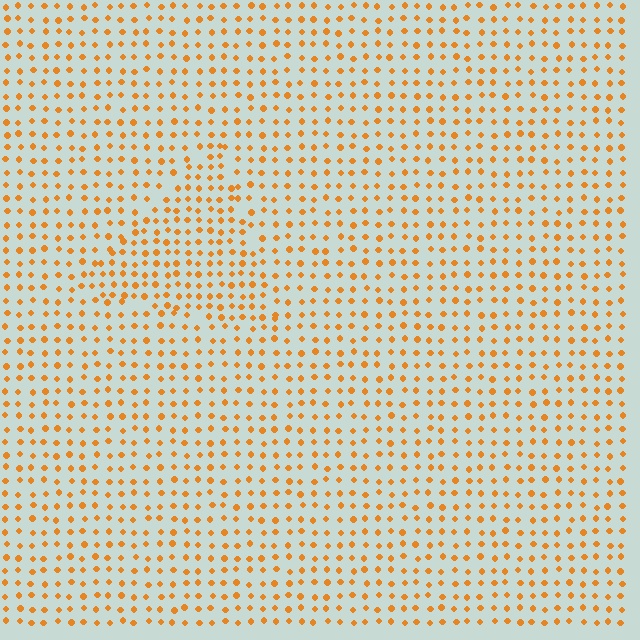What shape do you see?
I see a triangle.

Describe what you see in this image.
The image contains small orange elements arranged at two different densities. A triangle-shaped region is visible where the elements are more densely packed than the surrounding area.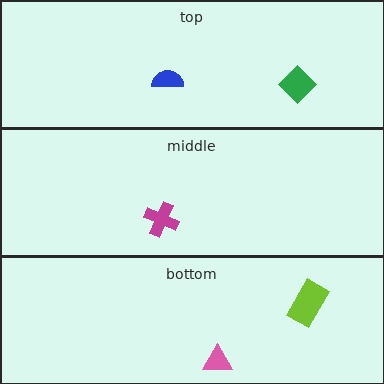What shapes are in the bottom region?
The lime rectangle, the pink triangle.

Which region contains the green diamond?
The top region.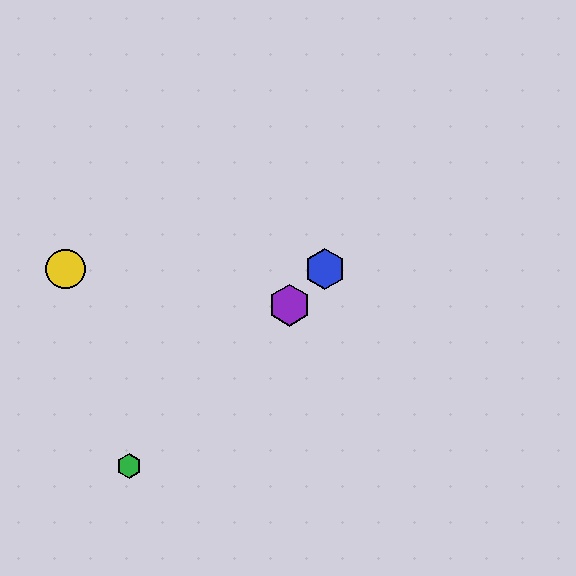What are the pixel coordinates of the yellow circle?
The yellow circle is at (65, 269).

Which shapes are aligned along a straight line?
The red hexagon, the blue hexagon, the green hexagon, the purple hexagon are aligned along a straight line.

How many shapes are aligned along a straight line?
4 shapes (the red hexagon, the blue hexagon, the green hexagon, the purple hexagon) are aligned along a straight line.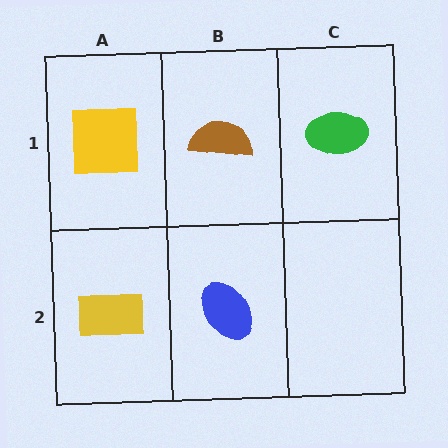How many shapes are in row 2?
2 shapes.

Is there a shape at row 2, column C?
No, that cell is empty.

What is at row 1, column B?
A brown semicircle.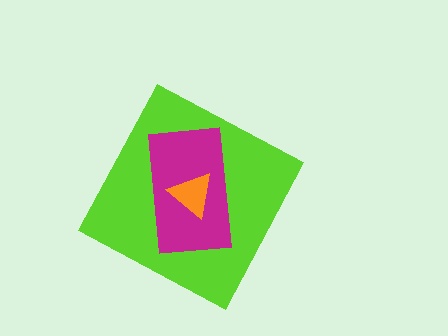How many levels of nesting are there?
3.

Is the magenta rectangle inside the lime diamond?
Yes.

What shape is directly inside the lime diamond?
The magenta rectangle.